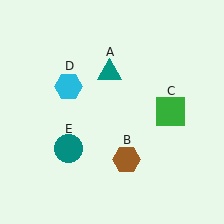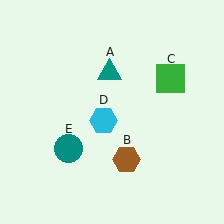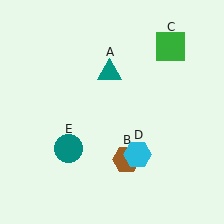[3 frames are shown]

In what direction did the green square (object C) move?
The green square (object C) moved up.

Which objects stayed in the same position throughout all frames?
Teal triangle (object A) and brown hexagon (object B) and teal circle (object E) remained stationary.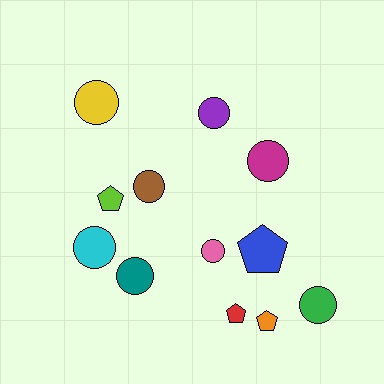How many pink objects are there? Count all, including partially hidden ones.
There is 1 pink object.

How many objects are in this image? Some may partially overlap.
There are 12 objects.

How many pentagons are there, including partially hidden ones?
There are 4 pentagons.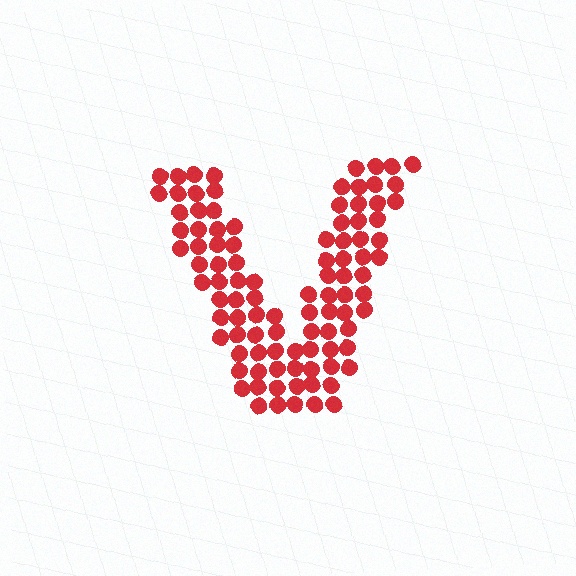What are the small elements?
The small elements are circles.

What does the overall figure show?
The overall figure shows the letter V.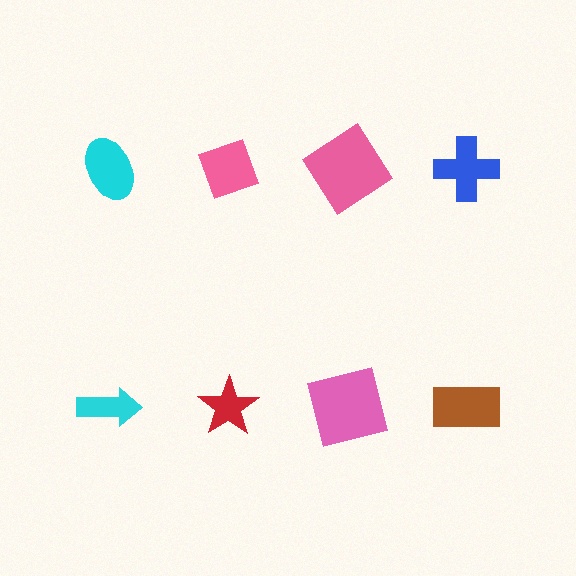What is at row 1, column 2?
A pink diamond.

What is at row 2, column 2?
A red star.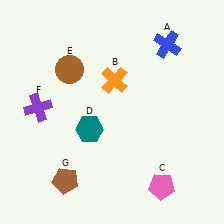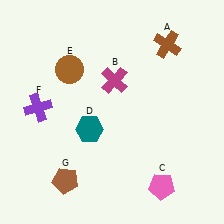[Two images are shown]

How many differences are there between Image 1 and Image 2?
There are 2 differences between the two images.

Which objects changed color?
A changed from blue to brown. B changed from orange to magenta.